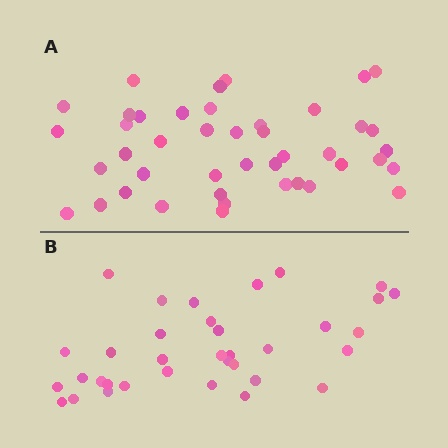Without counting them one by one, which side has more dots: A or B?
Region A (the top region) has more dots.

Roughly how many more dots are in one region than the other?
Region A has roughly 8 or so more dots than region B.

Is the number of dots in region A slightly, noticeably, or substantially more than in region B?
Region A has only slightly more — the two regions are fairly close. The ratio is roughly 1.2 to 1.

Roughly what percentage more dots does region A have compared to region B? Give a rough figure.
About 25% more.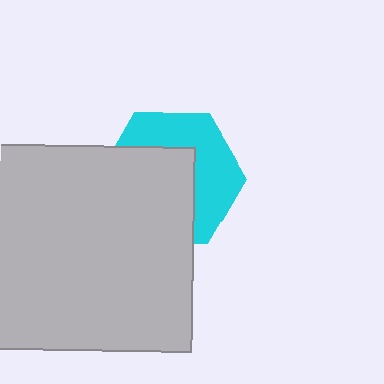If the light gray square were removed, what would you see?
You would see the complete cyan hexagon.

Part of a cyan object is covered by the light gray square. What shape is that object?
It is a hexagon.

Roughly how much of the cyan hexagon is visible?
About half of it is visible (roughly 45%).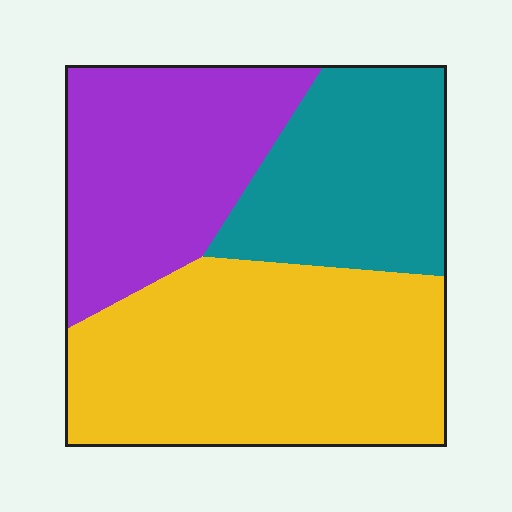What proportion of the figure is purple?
Purple takes up about one third (1/3) of the figure.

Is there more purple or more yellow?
Yellow.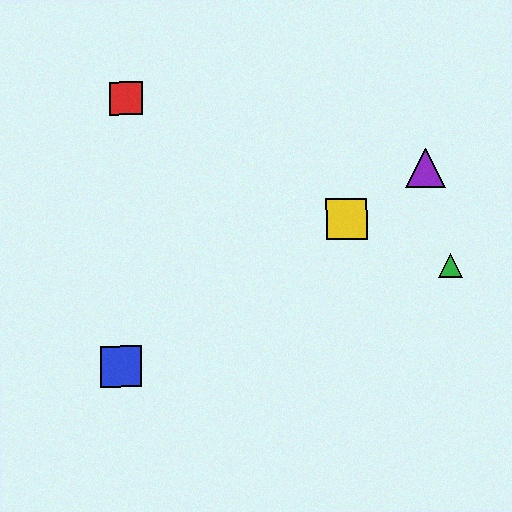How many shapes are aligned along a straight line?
3 shapes (the blue square, the yellow square, the purple triangle) are aligned along a straight line.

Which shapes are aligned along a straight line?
The blue square, the yellow square, the purple triangle are aligned along a straight line.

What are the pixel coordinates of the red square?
The red square is at (126, 99).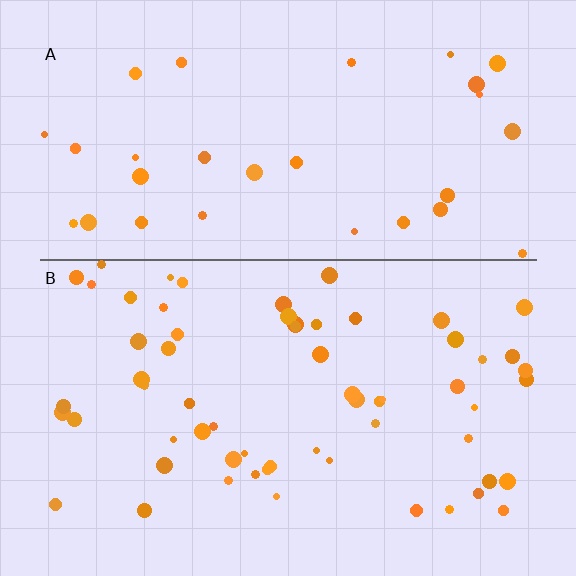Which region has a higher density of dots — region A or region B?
B (the bottom).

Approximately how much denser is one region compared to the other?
Approximately 2.0× — region B over region A.